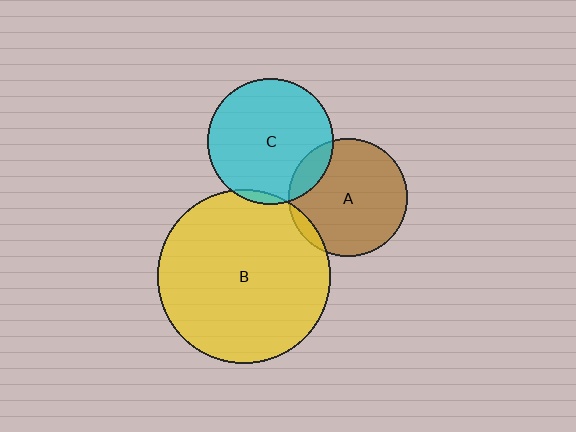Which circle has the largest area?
Circle B (yellow).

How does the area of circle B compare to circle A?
Approximately 2.1 times.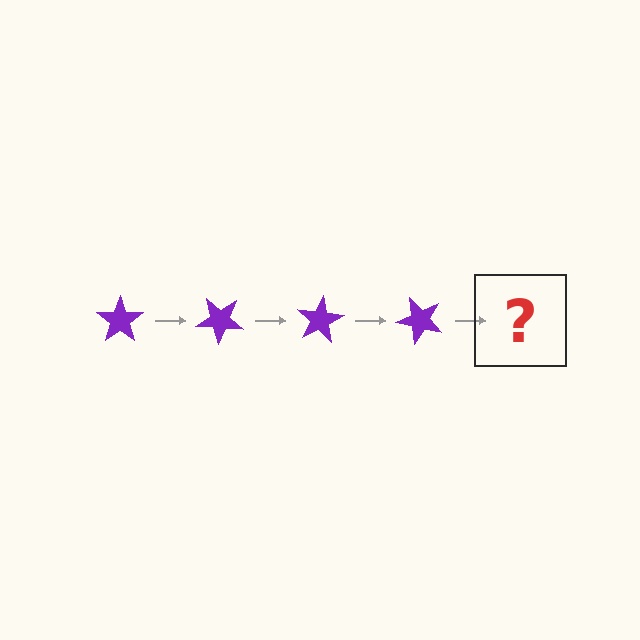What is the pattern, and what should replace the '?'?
The pattern is that the star rotates 40 degrees each step. The '?' should be a purple star rotated 160 degrees.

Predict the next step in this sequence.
The next step is a purple star rotated 160 degrees.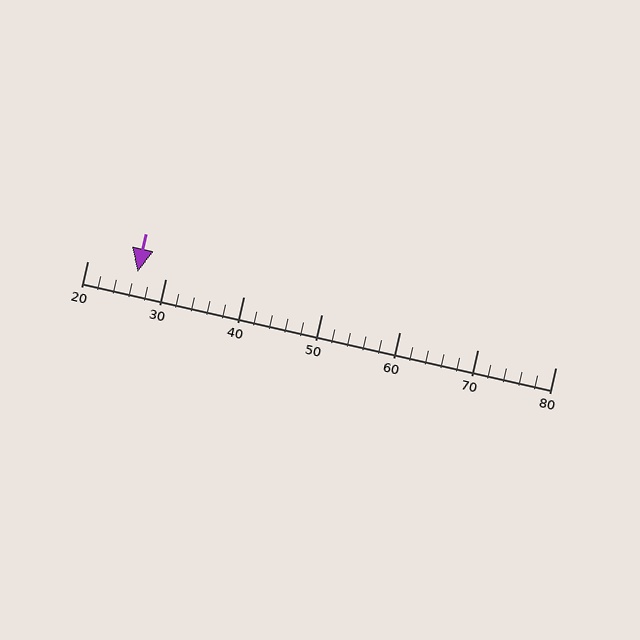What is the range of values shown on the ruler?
The ruler shows values from 20 to 80.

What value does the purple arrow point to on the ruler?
The purple arrow points to approximately 26.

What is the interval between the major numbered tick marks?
The major tick marks are spaced 10 units apart.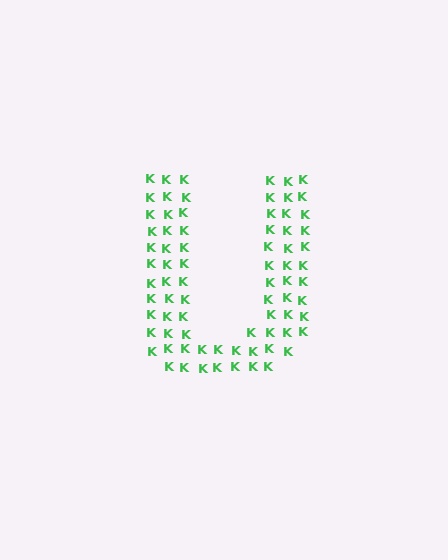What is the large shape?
The large shape is the letter U.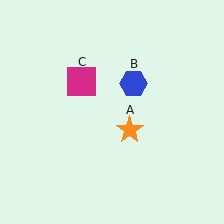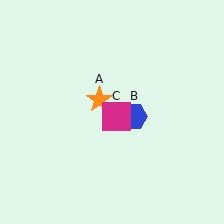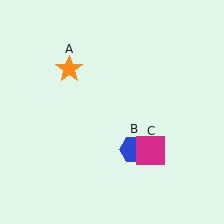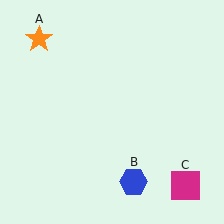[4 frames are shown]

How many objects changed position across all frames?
3 objects changed position: orange star (object A), blue hexagon (object B), magenta square (object C).